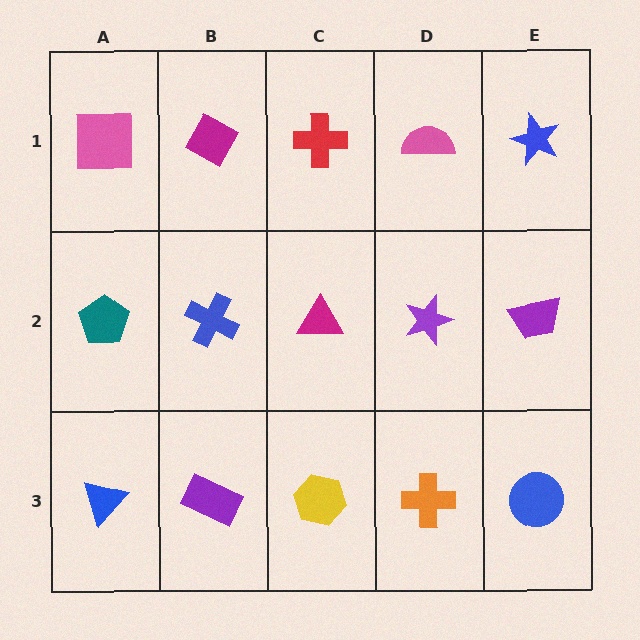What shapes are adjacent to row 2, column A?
A pink square (row 1, column A), a blue triangle (row 3, column A), a blue cross (row 2, column B).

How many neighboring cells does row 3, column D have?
3.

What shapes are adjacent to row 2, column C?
A red cross (row 1, column C), a yellow hexagon (row 3, column C), a blue cross (row 2, column B), a purple star (row 2, column D).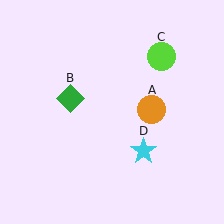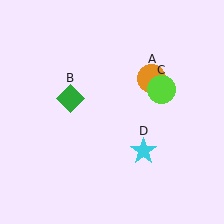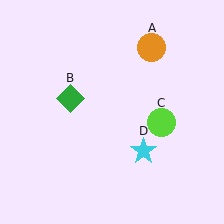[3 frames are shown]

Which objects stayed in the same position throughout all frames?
Green diamond (object B) and cyan star (object D) remained stationary.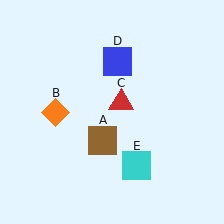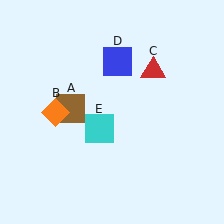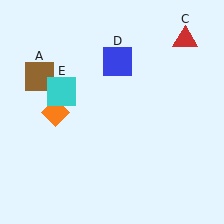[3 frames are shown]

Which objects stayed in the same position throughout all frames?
Orange diamond (object B) and blue square (object D) remained stationary.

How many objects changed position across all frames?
3 objects changed position: brown square (object A), red triangle (object C), cyan square (object E).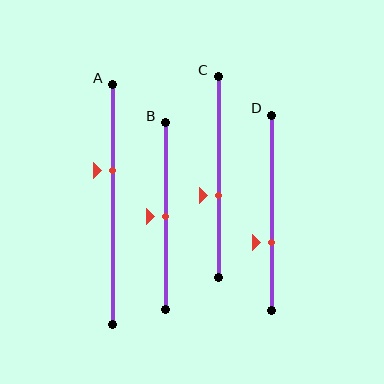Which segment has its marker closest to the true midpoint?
Segment B has its marker closest to the true midpoint.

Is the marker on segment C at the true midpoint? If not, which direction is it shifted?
No, the marker on segment C is shifted downward by about 9% of the segment length.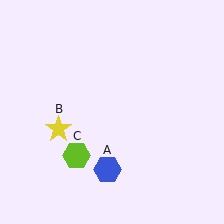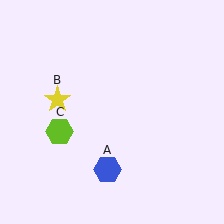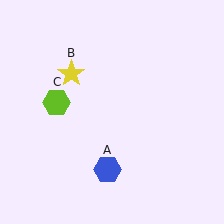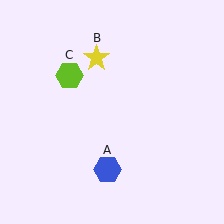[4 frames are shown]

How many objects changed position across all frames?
2 objects changed position: yellow star (object B), lime hexagon (object C).